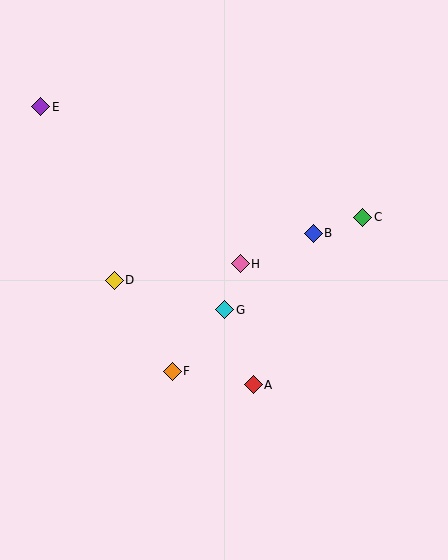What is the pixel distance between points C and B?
The distance between C and B is 52 pixels.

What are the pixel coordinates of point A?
Point A is at (253, 385).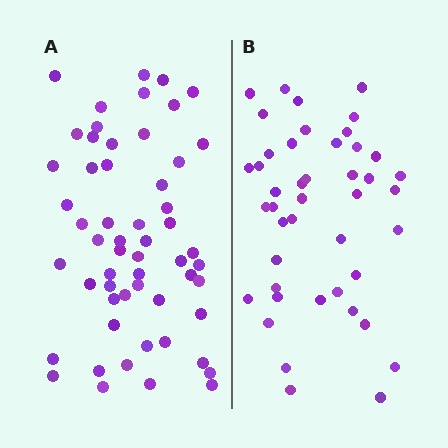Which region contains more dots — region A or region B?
Region A (the left region) has more dots.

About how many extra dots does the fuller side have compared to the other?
Region A has roughly 12 or so more dots than region B.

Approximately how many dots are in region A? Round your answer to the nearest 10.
About 60 dots. (The exact count is 56, which rounds to 60.)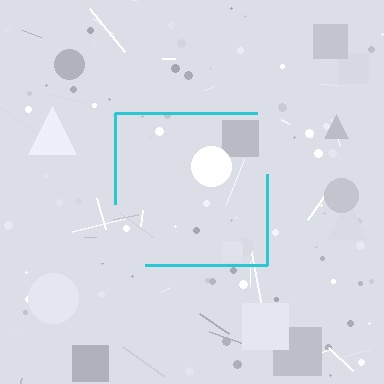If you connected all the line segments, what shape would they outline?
They would outline a square.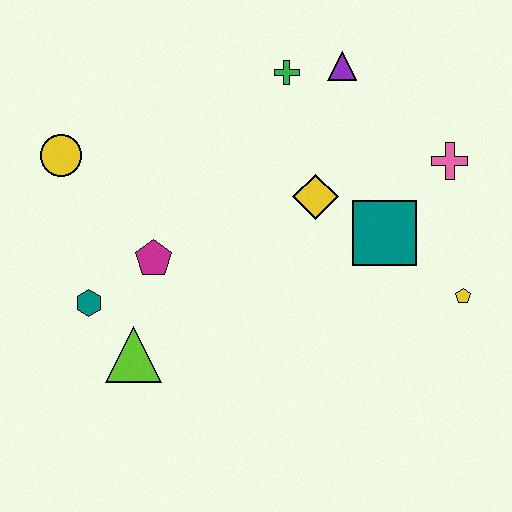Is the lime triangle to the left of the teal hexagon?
No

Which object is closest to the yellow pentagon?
The teal square is closest to the yellow pentagon.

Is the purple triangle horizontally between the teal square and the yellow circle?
Yes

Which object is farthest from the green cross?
The lime triangle is farthest from the green cross.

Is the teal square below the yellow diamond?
Yes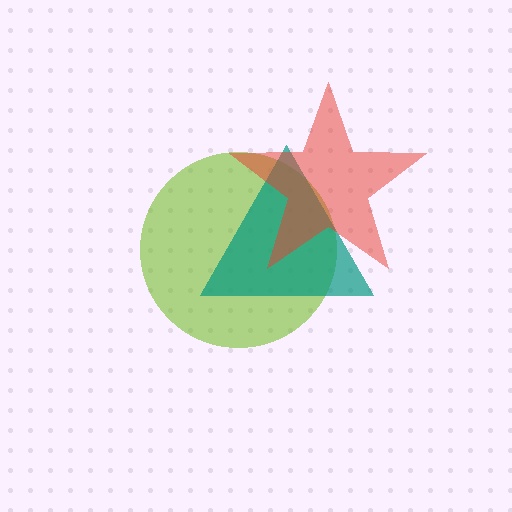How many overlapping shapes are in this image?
There are 3 overlapping shapes in the image.